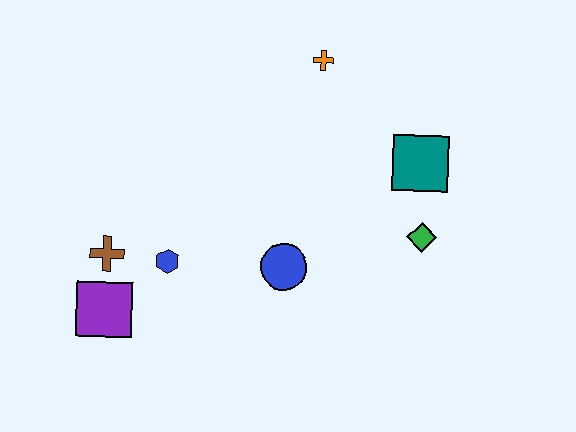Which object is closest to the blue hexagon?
The brown cross is closest to the blue hexagon.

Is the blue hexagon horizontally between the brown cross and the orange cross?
Yes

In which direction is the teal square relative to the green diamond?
The teal square is above the green diamond.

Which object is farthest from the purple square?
The teal square is farthest from the purple square.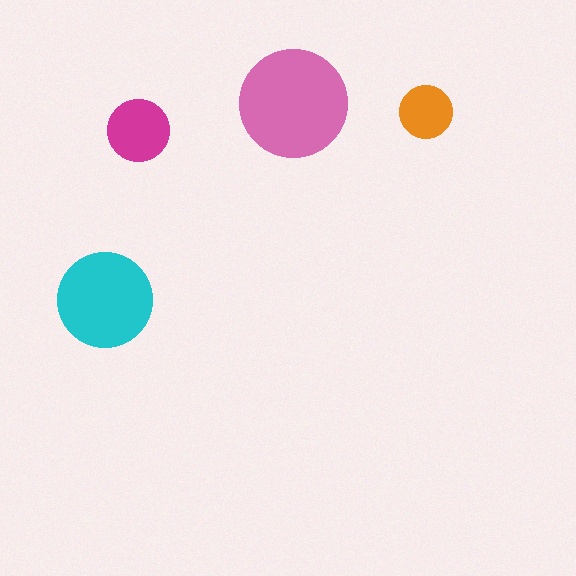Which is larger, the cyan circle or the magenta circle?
The cyan one.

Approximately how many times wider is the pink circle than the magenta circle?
About 2 times wider.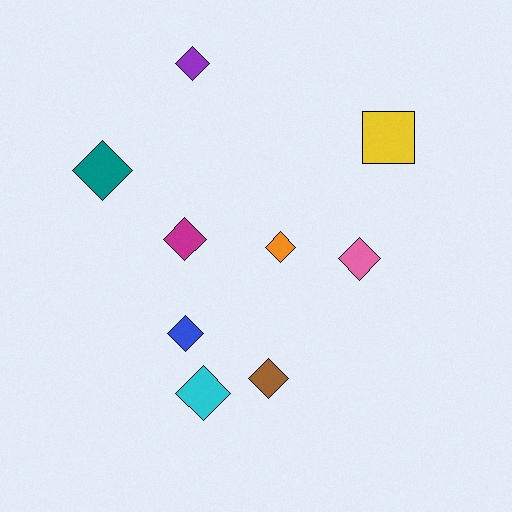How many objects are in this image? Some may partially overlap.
There are 9 objects.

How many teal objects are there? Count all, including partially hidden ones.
There is 1 teal object.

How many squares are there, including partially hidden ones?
There is 1 square.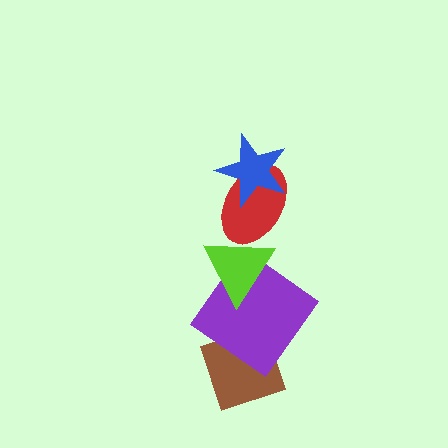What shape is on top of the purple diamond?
The lime triangle is on top of the purple diamond.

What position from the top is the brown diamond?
The brown diamond is 5th from the top.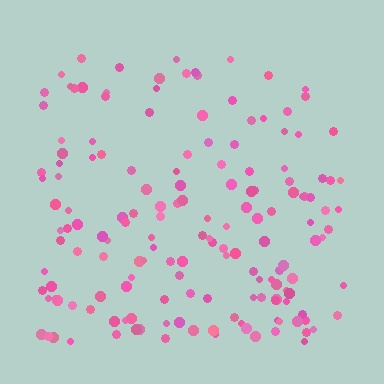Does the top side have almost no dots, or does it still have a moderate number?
Still a moderate number, just noticeably fewer than the bottom.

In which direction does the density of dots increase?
From top to bottom, with the bottom side densest.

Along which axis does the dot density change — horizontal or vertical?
Vertical.